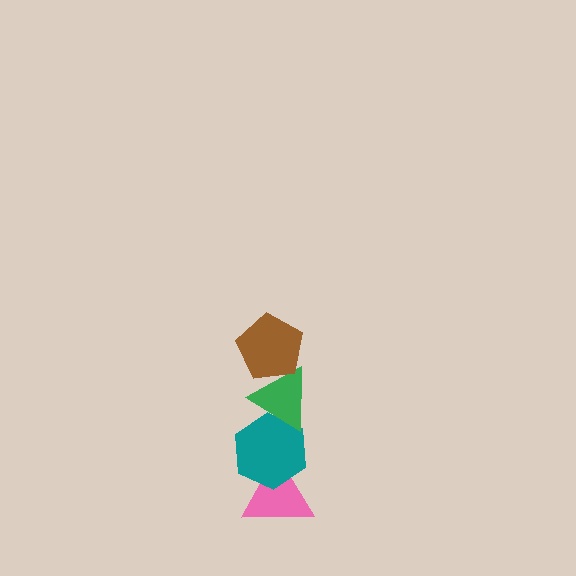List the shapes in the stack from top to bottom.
From top to bottom: the brown pentagon, the green triangle, the teal hexagon, the pink triangle.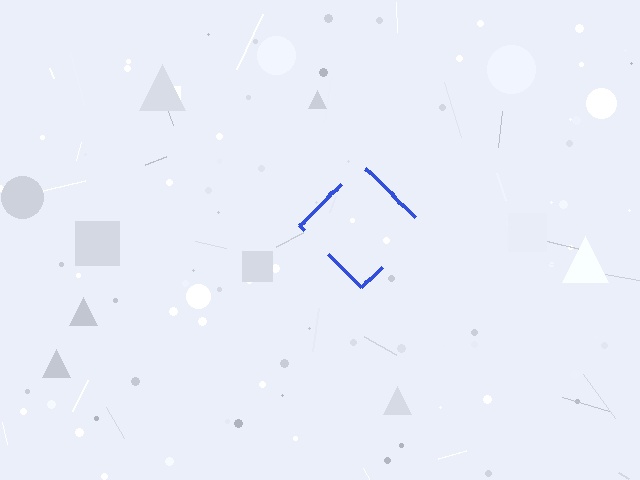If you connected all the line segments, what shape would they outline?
They would outline a diamond.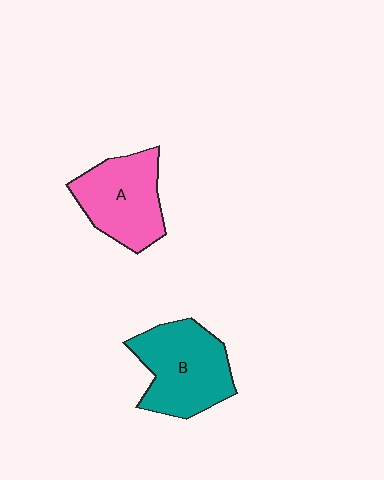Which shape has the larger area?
Shape B (teal).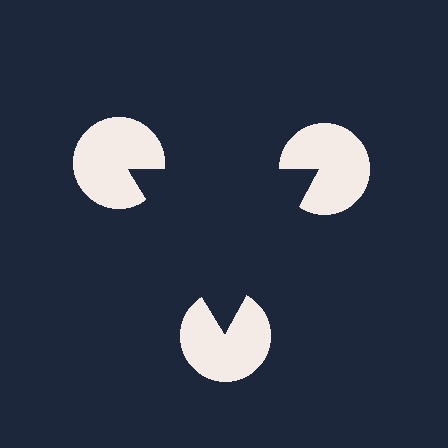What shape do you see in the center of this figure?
An illusory triangle — its edges are inferred from the aligned wedge cuts in the pac-man discs, not physically drawn.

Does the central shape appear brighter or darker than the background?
It typically appears slightly darker than the background, even though no actual brightness change is drawn.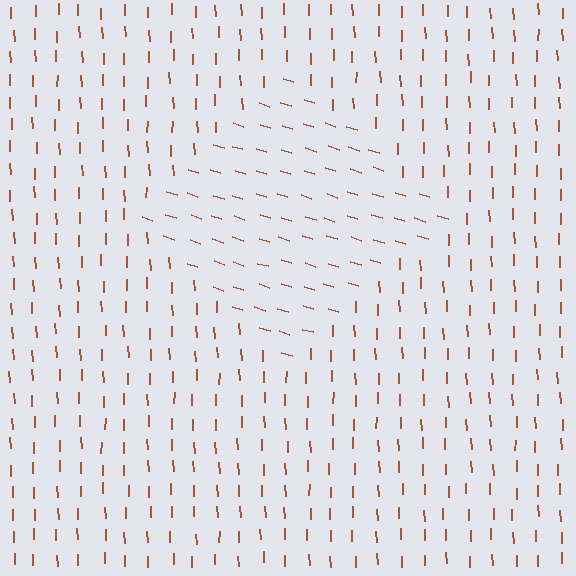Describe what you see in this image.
The image is filled with small brown line segments. A diamond region in the image has lines oriented differently from the surrounding lines, creating a visible texture boundary.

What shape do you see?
I see a diamond.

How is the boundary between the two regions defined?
The boundary is defined purely by a change in line orientation (approximately 71 degrees difference). All lines are the same color and thickness.